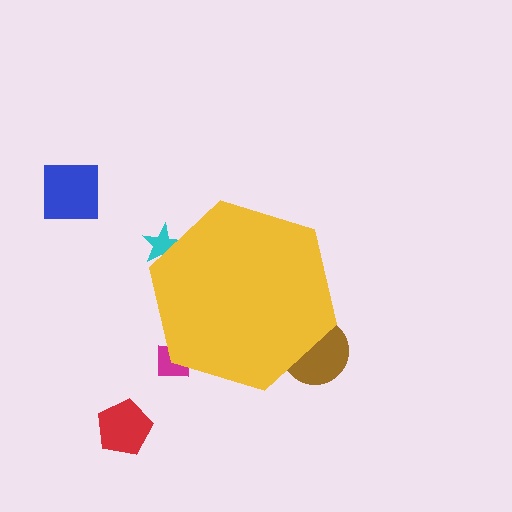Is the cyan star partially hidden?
Yes, the cyan star is partially hidden behind the yellow hexagon.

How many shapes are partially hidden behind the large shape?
3 shapes are partially hidden.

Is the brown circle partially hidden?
Yes, the brown circle is partially hidden behind the yellow hexagon.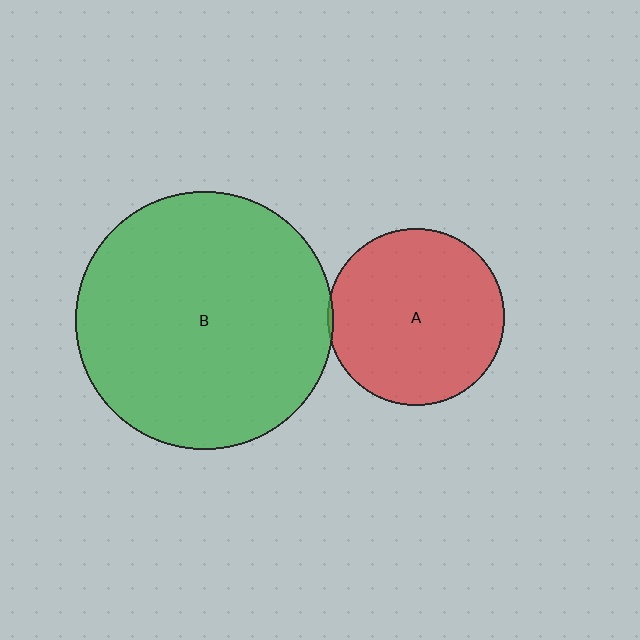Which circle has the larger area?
Circle B (green).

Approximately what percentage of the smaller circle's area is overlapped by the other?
Approximately 5%.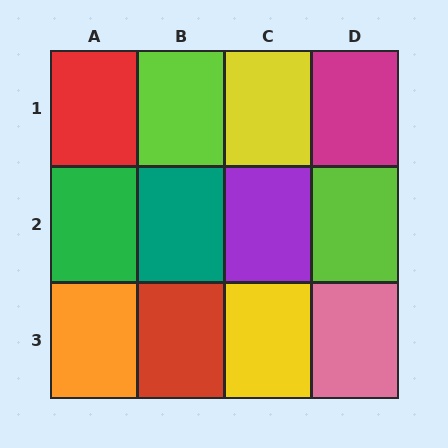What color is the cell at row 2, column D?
Lime.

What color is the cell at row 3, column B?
Red.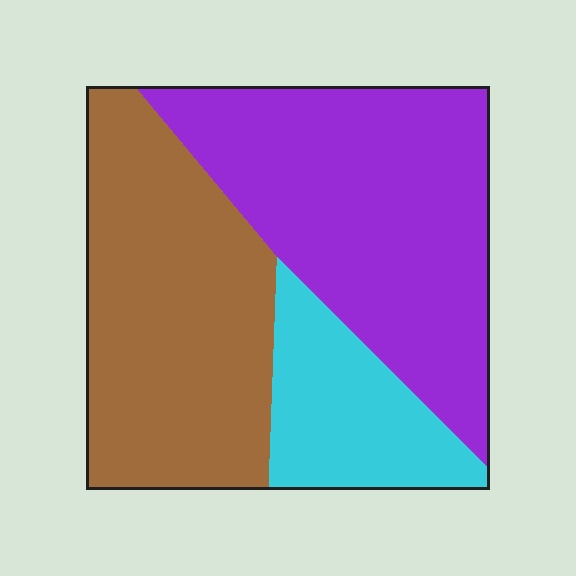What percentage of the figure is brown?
Brown covers roughly 40% of the figure.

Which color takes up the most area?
Purple, at roughly 45%.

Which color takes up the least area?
Cyan, at roughly 15%.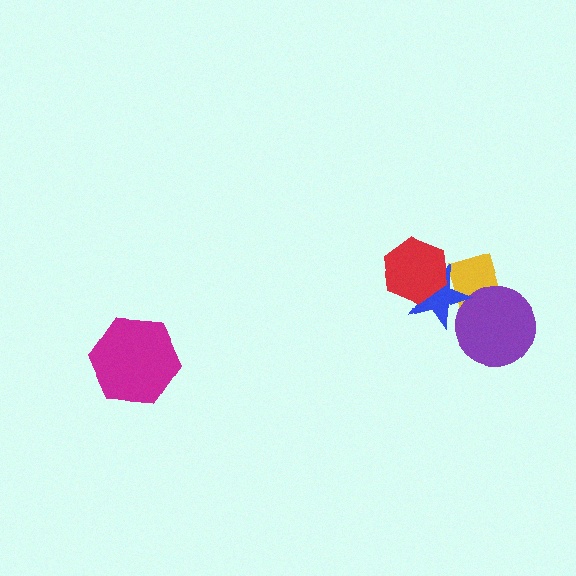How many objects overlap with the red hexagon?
1 object overlaps with the red hexagon.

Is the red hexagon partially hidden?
No, no other shape covers it.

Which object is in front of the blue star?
The red hexagon is in front of the blue star.